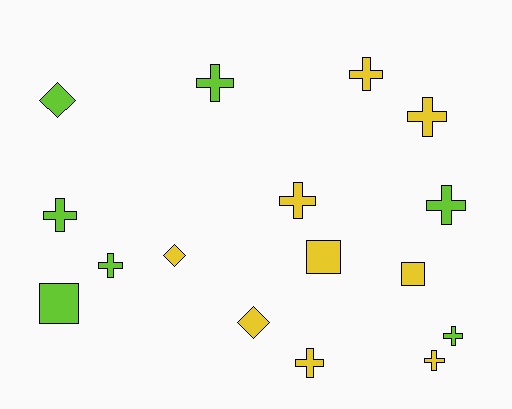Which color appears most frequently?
Yellow, with 9 objects.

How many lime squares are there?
There is 1 lime square.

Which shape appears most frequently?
Cross, with 10 objects.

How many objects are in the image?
There are 16 objects.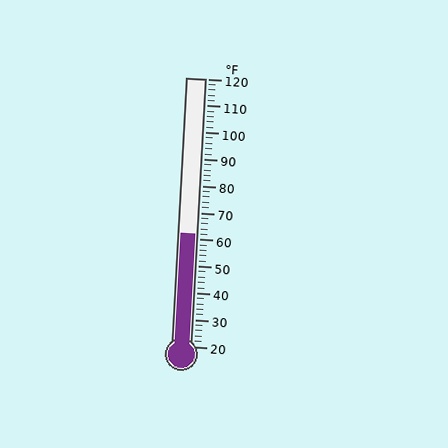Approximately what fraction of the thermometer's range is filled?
The thermometer is filled to approximately 40% of its range.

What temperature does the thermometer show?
The thermometer shows approximately 62°F.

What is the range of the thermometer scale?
The thermometer scale ranges from 20°F to 120°F.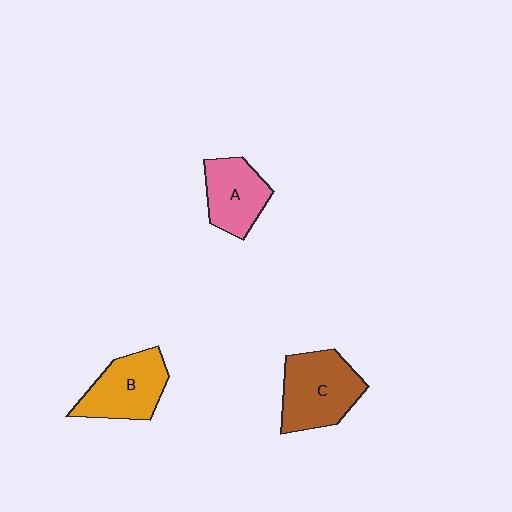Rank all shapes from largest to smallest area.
From largest to smallest: C (brown), B (orange), A (pink).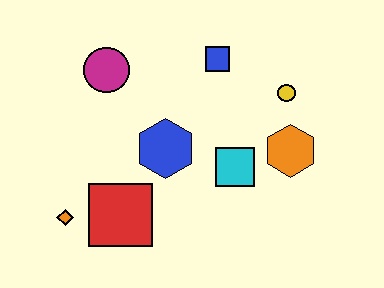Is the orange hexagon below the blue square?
Yes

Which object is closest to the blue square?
The yellow circle is closest to the blue square.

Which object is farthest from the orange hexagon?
The orange diamond is farthest from the orange hexagon.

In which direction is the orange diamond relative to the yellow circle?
The orange diamond is to the left of the yellow circle.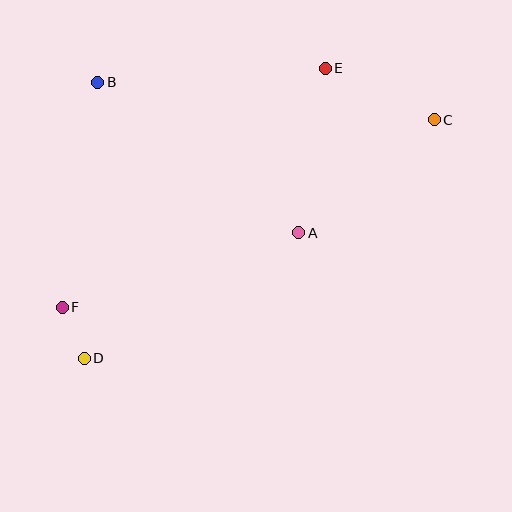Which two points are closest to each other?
Points D and F are closest to each other.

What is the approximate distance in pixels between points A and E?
The distance between A and E is approximately 167 pixels.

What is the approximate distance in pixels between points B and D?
The distance between B and D is approximately 277 pixels.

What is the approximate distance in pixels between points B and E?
The distance between B and E is approximately 228 pixels.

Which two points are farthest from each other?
Points C and D are farthest from each other.